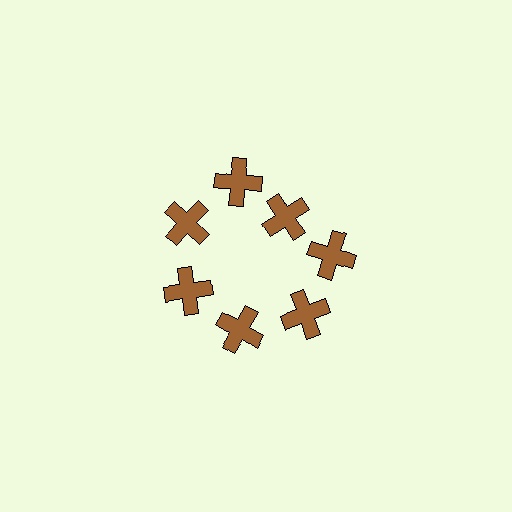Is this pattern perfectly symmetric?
No. The 7 brown crosses are arranged in a ring, but one element near the 1 o'clock position is pulled inward toward the center, breaking the 7-fold rotational symmetry.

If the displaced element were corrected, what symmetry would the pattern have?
It would have 7-fold rotational symmetry — the pattern would map onto itself every 51 degrees.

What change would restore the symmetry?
The symmetry would be restored by moving it outward, back onto the ring so that all 7 crosses sit at equal angles and equal distance from the center.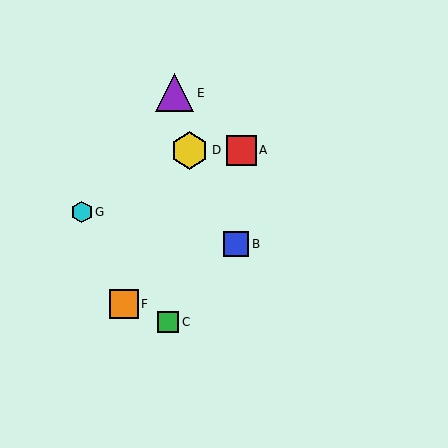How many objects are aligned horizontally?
2 objects (A, D) are aligned horizontally.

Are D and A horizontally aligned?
Yes, both are at y≈150.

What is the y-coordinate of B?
Object B is at y≈244.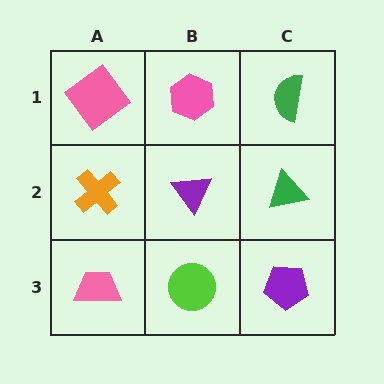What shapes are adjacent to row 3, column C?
A green triangle (row 2, column C), a lime circle (row 3, column B).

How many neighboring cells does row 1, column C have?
2.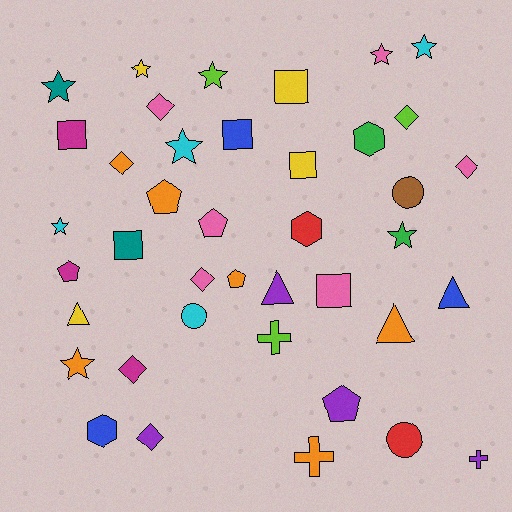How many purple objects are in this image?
There are 4 purple objects.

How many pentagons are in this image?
There are 5 pentagons.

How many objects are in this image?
There are 40 objects.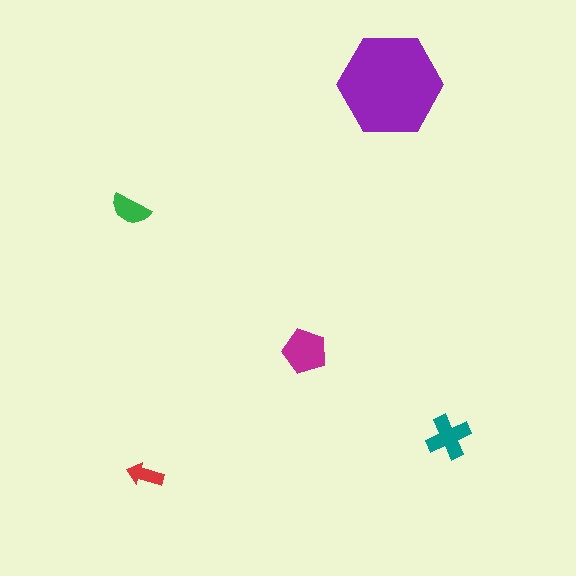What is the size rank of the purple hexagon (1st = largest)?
1st.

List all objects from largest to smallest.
The purple hexagon, the magenta pentagon, the teal cross, the green semicircle, the red arrow.